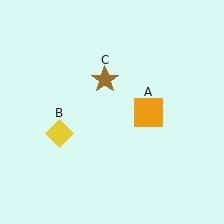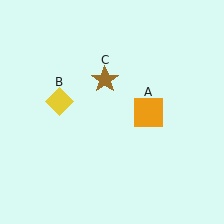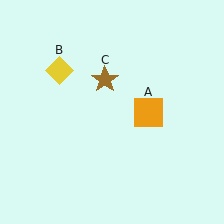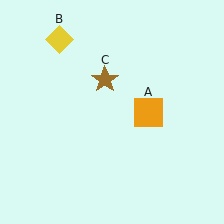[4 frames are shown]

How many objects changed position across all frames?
1 object changed position: yellow diamond (object B).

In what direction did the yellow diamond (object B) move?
The yellow diamond (object B) moved up.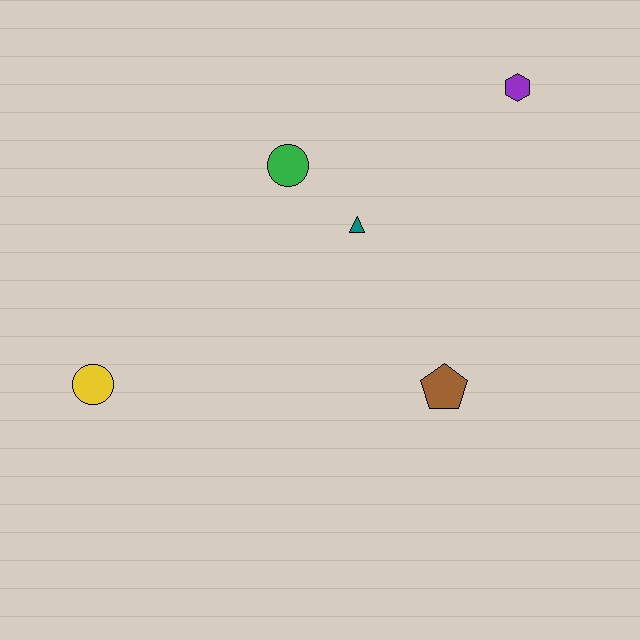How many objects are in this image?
There are 5 objects.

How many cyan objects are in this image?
There are no cyan objects.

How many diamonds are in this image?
There are no diamonds.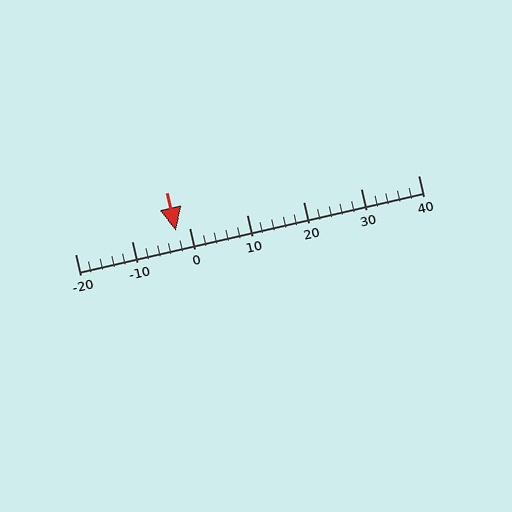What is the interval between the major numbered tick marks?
The major tick marks are spaced 10 units apart.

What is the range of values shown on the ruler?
The ruler shows values from -20 to 40.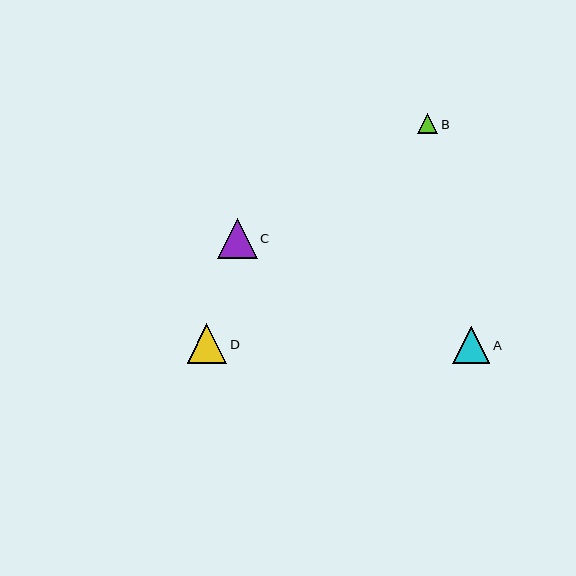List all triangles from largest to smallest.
From largest to smallest: C, D, A, B.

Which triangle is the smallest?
Triangle B is the smallest with a size of approximately 20 pixels.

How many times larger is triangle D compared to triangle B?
Triangle D is approximately 2.0 times the size of triangle B.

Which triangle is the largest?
Triangle C is the largest with a size of approximately 40 pixels.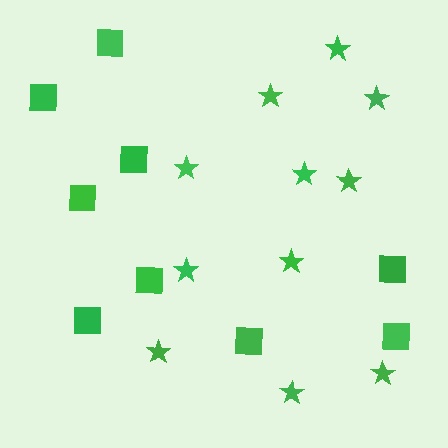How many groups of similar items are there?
There are 2 groups: one group of stars (11) and one group of squares (9).